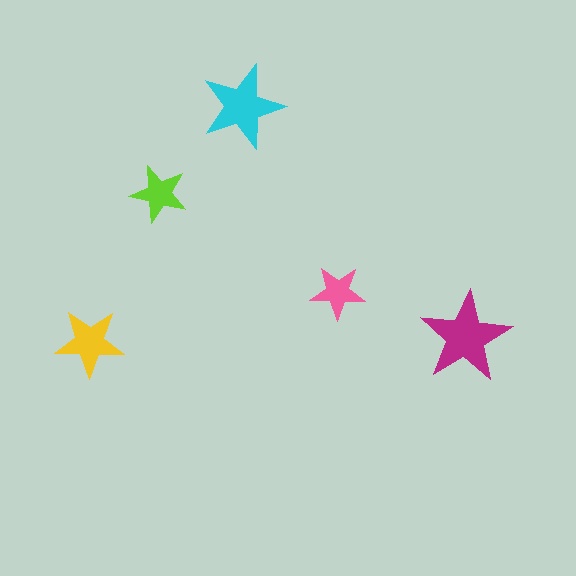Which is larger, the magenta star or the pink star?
The magenta one.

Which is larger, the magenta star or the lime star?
The magenta one.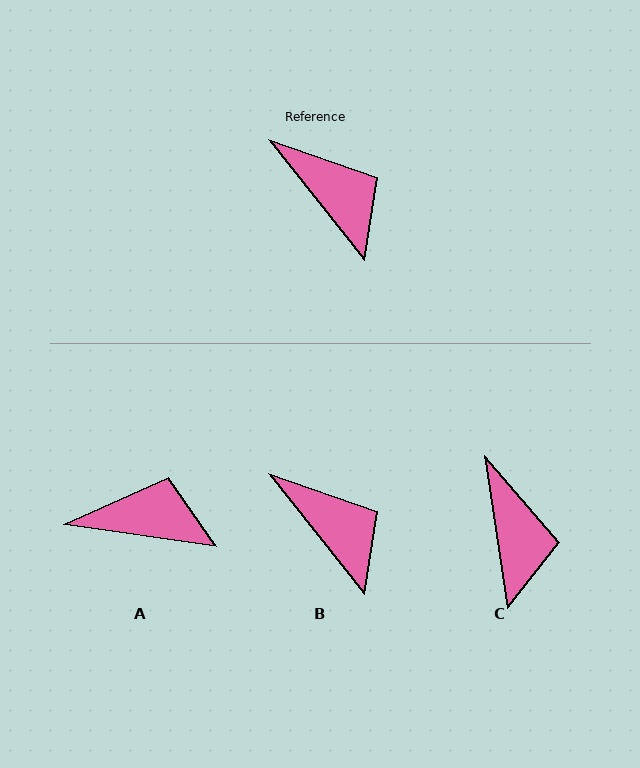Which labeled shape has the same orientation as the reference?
B.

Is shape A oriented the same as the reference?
No, it is off by about 44 degrees.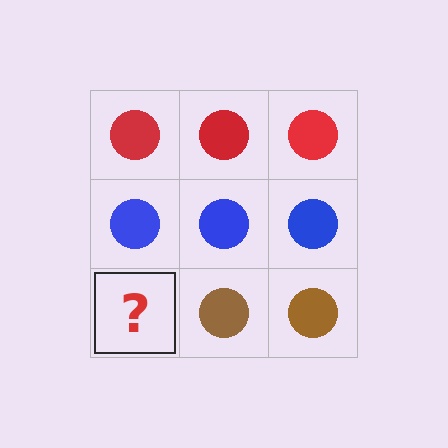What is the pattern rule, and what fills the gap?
The rule is that each row has a consistent color. The gap should be filled with a brown circle.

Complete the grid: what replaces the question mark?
The question mark should be replaced with a brown circle.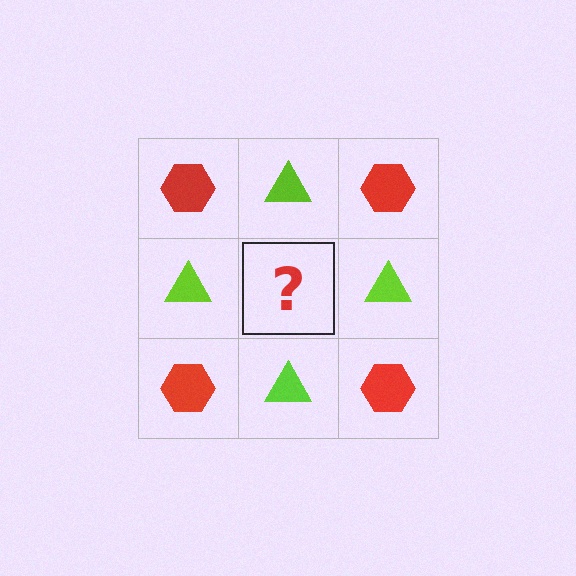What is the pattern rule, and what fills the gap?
The rule is that it alternates red hexagon and lime triangle in a checkerboard pattern. The gap should be filled with a red hexagon.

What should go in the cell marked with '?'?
The missing cell should contain a red hexagon.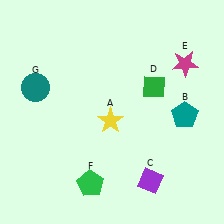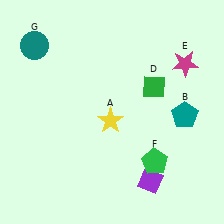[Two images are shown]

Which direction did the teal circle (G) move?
The teal circle (G) moved up.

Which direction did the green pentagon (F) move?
The green pentagon (F) moved right.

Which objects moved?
The objects that moved are: the green pentagon (F), the teal circle (G).